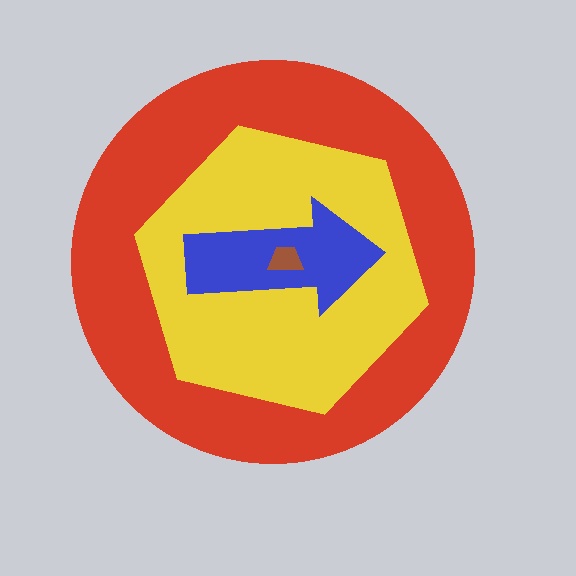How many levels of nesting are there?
4.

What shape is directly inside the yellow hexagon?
The blue arrow.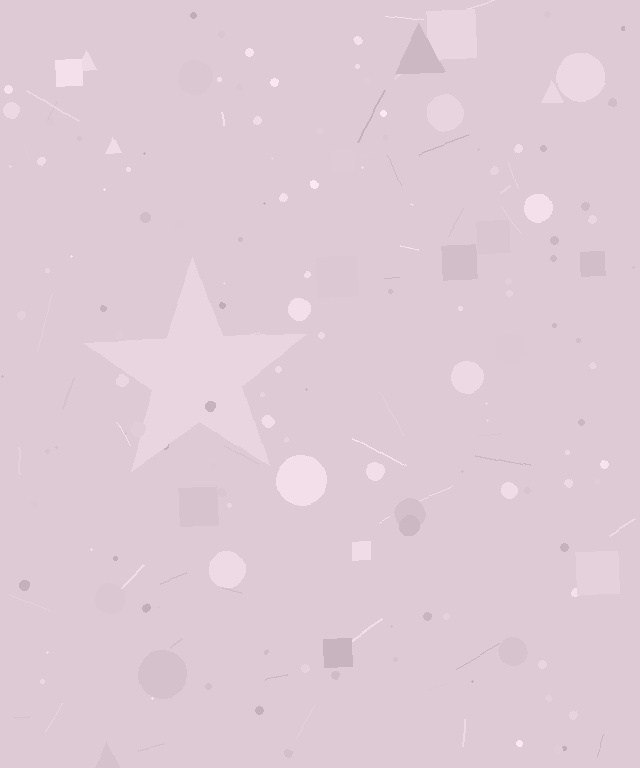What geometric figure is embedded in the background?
A star is embedded in the background.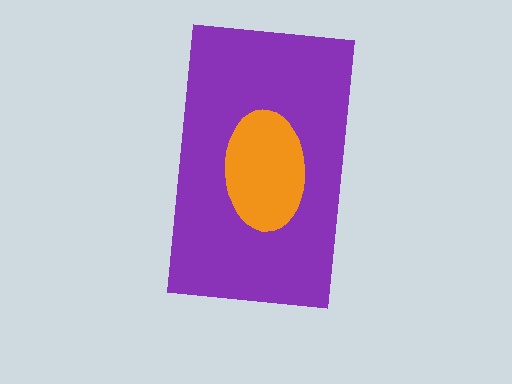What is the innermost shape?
The orange ellipse.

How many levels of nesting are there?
2.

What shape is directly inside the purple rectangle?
The orange ellipse.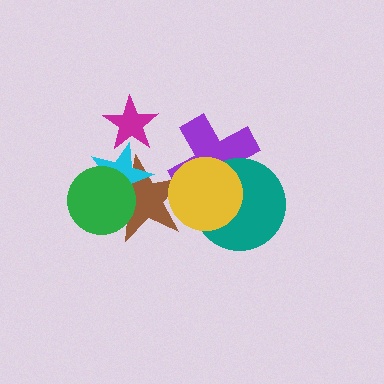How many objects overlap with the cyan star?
3 objects overlap with the cyan star.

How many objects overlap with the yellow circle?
3 objects overlap with the yellow circle.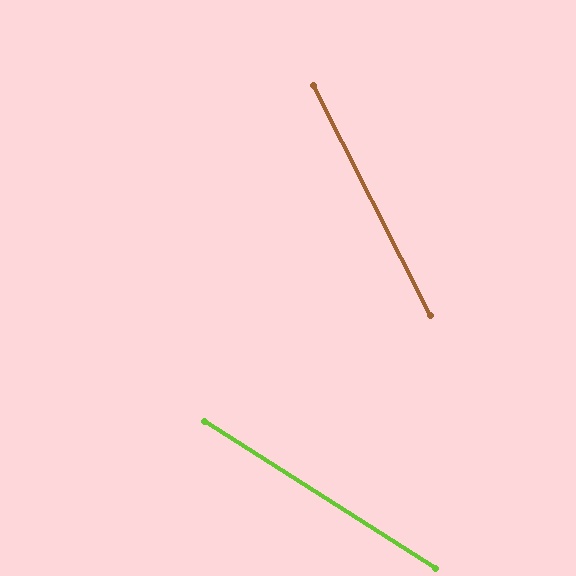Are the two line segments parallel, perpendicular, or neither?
Neither parallel nor perpendicular — they differ by about 31°.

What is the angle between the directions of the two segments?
Approximately 31 degrees.